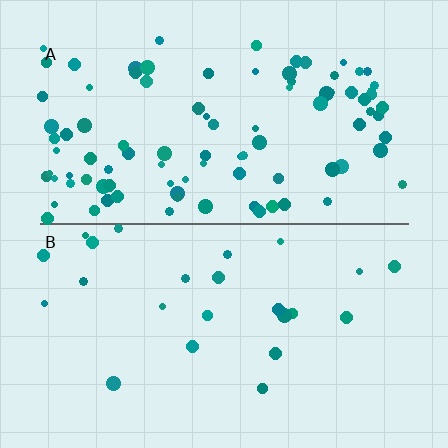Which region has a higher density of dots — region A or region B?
A (the top).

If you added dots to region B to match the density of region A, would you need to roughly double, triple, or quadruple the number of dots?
Approximately quadruple.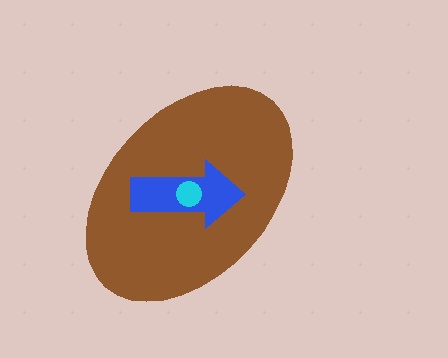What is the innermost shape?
The cyan circle.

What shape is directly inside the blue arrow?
The cyan circle.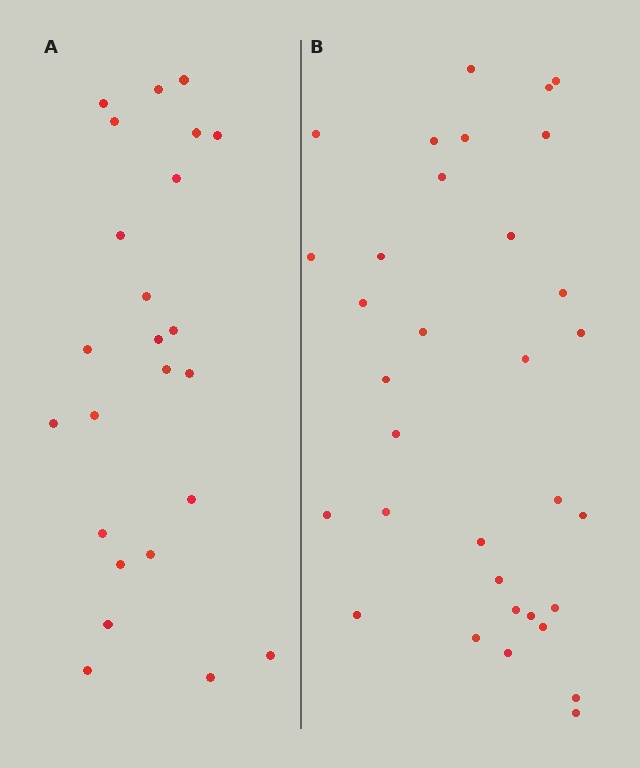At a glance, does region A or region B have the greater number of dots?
Region B (the right region) has more dots.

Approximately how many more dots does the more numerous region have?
Region B has roughly 8 or so more dots than region A.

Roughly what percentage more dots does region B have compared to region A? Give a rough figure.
About 40% more.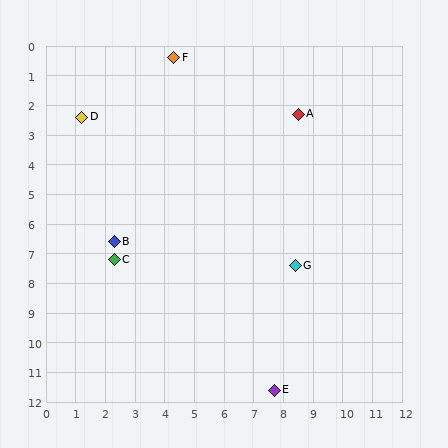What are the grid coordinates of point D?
Point D is at approximately (1.2, 2.4).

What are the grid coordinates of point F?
Point F is at approximately (4.3, 0.4).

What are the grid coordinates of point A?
Point A is at approximately (8.5, 2.3).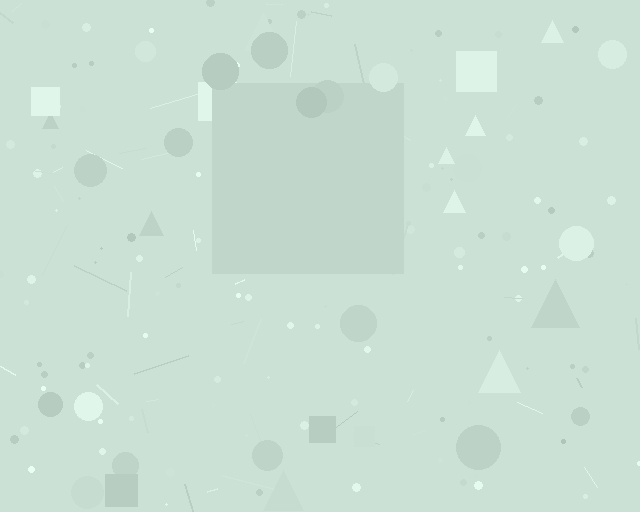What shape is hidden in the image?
A square is hidden in the image.